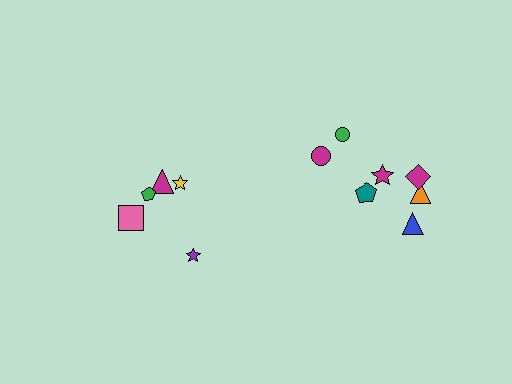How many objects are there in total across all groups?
There are 12 objects.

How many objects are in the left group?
There are 5 objects.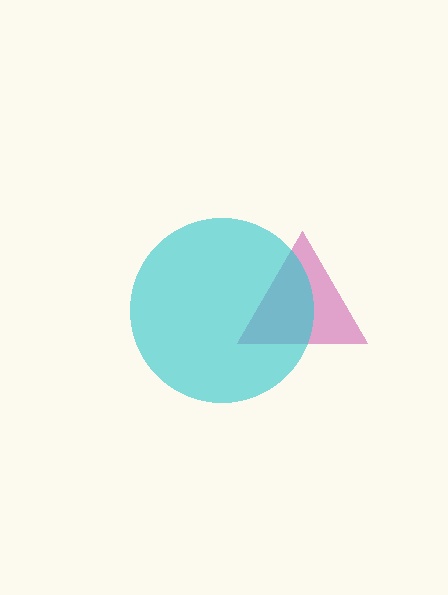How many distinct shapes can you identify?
There are 2 distinct shapes: a magenta triangle, a cyan circle.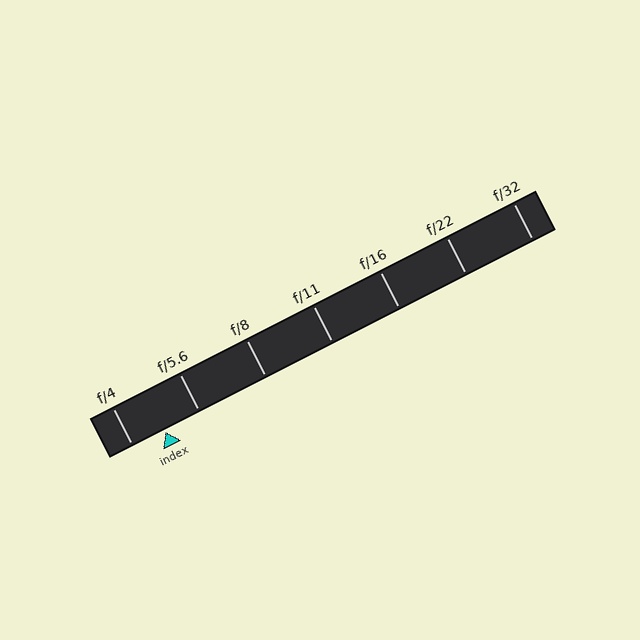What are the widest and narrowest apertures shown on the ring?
The widest aperture shown is f/4 and the narrowest is f/32.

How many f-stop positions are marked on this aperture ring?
There are 7 f-stop positions marked.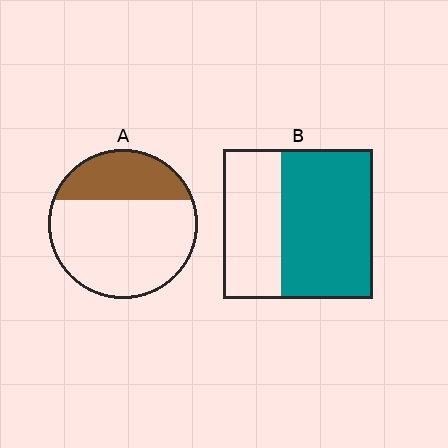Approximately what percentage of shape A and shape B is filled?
A is approximately 30% and B is approximately 60%.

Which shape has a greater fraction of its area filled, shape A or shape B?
Shape B.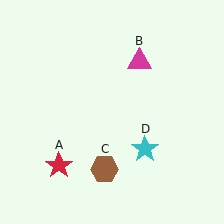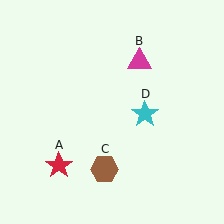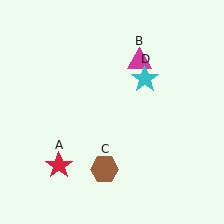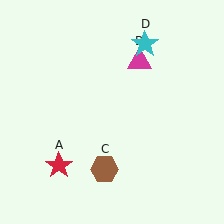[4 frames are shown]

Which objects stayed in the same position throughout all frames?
Red star (object A) and magenta triangle (object B) and brown hexagon (object C) remained stationary.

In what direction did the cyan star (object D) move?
The cyan star (object D) moved up.